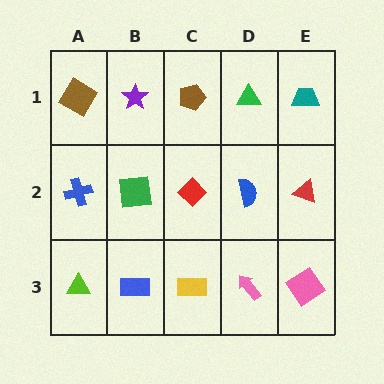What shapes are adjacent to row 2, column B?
A purple star (row 1, column B), a blue rectangle (row 3, column B), a blue cross (row 2, column A), a red diamond (row 2, column C).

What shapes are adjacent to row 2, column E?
A teal trapezoid (row 1, column E), a pink diamond (row 3, column E), a blue semicircle (row 2, column D).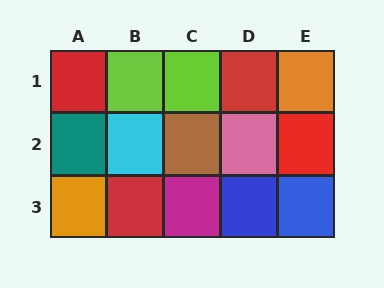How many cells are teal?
1 cell is teal.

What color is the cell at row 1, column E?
Orange.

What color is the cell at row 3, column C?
Magenta.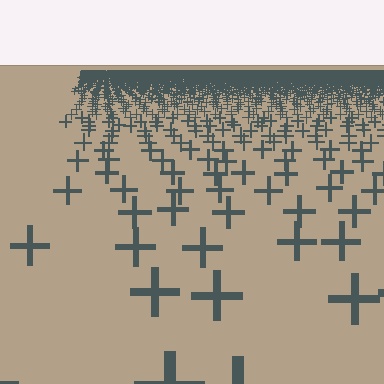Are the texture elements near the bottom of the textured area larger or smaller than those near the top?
Larger. Near the bottom, elements are closer to the viewer and appear at a bigger on-screen size.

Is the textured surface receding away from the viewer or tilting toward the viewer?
The surface is receding away from the viewer. Texture elements get smaller and denser toward the top.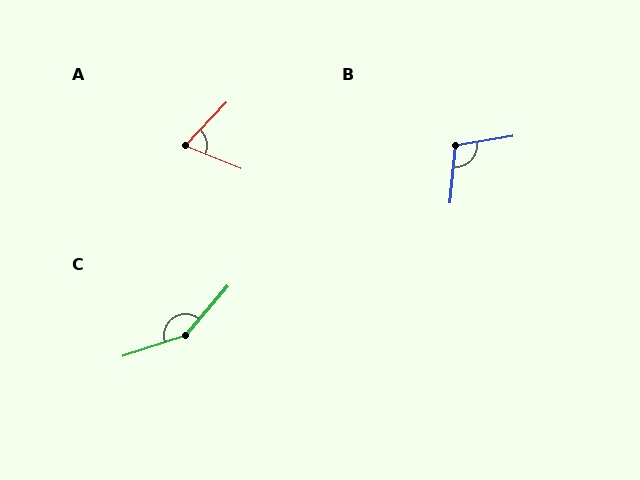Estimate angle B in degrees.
Approximately 104 degrees.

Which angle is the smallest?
A, at approximately 68 degrees.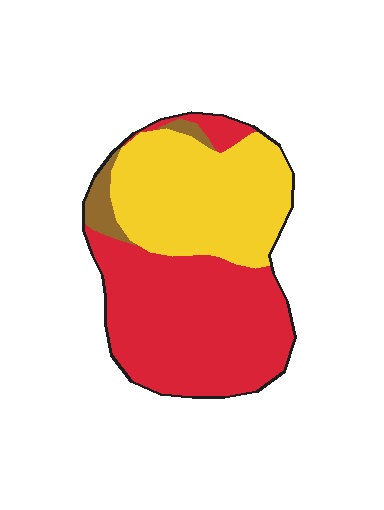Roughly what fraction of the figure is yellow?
Yellow takes up about two fifths (2/5) of the figure.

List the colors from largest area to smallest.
From largest to smallest: red, yellow, brown.